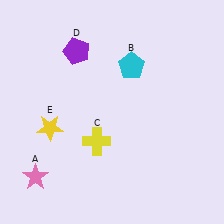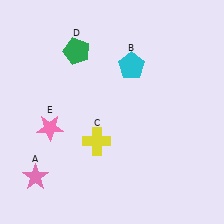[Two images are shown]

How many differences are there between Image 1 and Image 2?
There are 2 differences between the two images.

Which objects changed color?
D changed from purple to green. E changed from yellow to pink.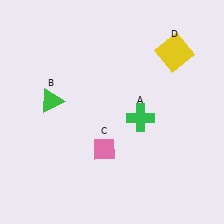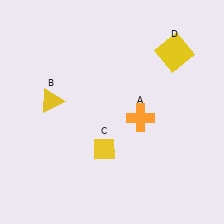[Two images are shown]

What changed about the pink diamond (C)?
In Image 1, C is pink. In Image 2, it changed to yellow.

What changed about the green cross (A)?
In Image 1, A is green. In Image 2, it changed to orange.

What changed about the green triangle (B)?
In Image 1, B is green. In Image 2, it changed to yellow.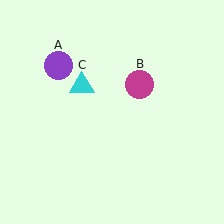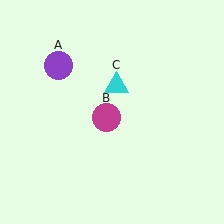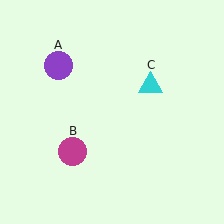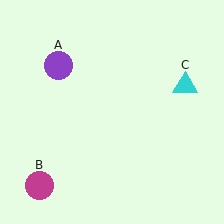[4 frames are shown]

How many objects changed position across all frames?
2 objects changed position: magenta circle (object B), cyan triangle (object C).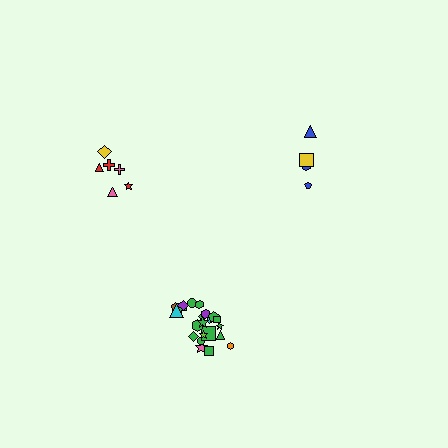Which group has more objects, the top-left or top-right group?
The top-left group.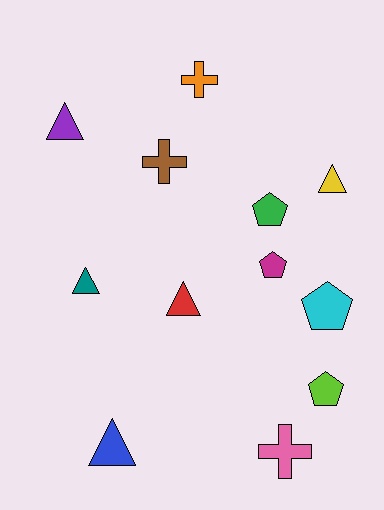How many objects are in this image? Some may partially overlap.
There are 12 objects.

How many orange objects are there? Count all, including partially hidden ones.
There is 1 orange object.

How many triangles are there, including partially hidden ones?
There are 5 triangles.